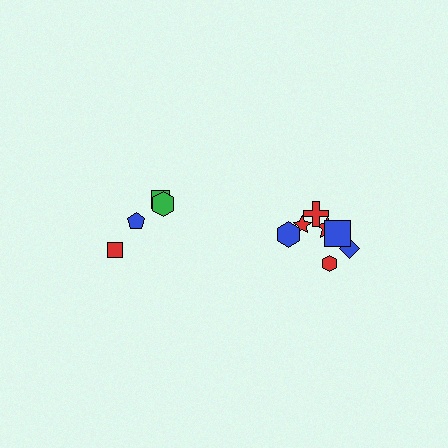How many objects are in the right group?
There are 7 objects.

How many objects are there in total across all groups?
There are 11 objects.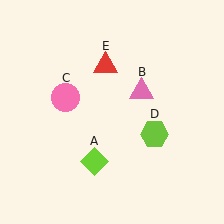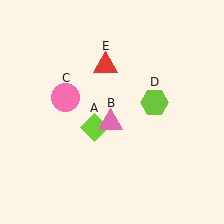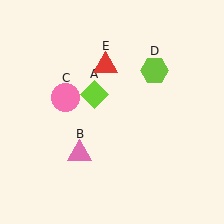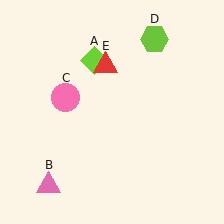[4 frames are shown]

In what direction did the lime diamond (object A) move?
The lime diamond (object A) moved up.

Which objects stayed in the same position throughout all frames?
Pink circle (object C) and red triangle (object E) remained stationary.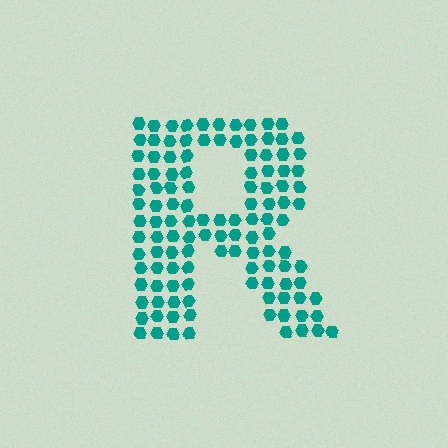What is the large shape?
The large shape is the letter R.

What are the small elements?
The small elements are hexagons.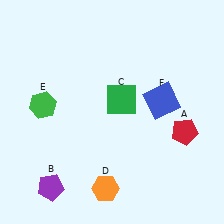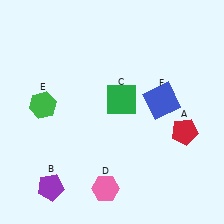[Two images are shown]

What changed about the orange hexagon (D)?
In Image 1, D is orange. In Image 2, it changed to pink.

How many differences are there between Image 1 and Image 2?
There is 1 difference between the two images.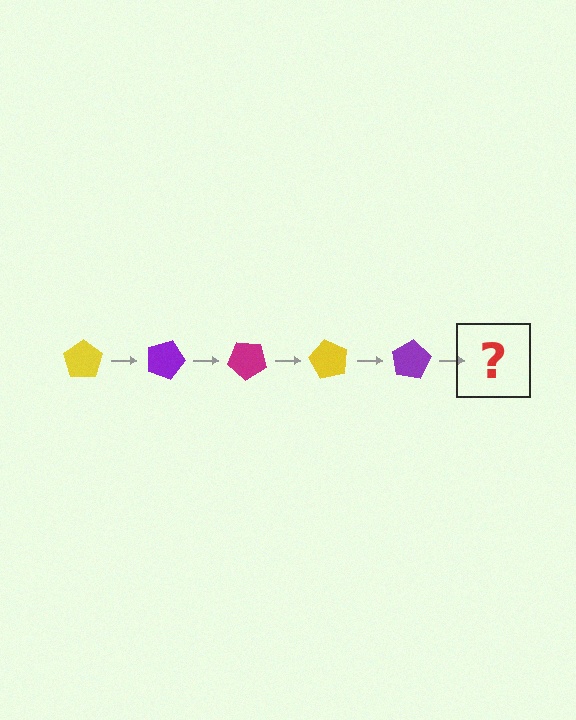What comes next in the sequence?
The next element should be a magenta pentagon, rotated 100 degrees from the start.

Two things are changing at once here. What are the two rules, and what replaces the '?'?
The two rules are that it rotates 20 degrees each step and the color cycles through yellow, purple, and magenta. The '?' should be a magenta pentagon, rotated 100 degrees from the start.